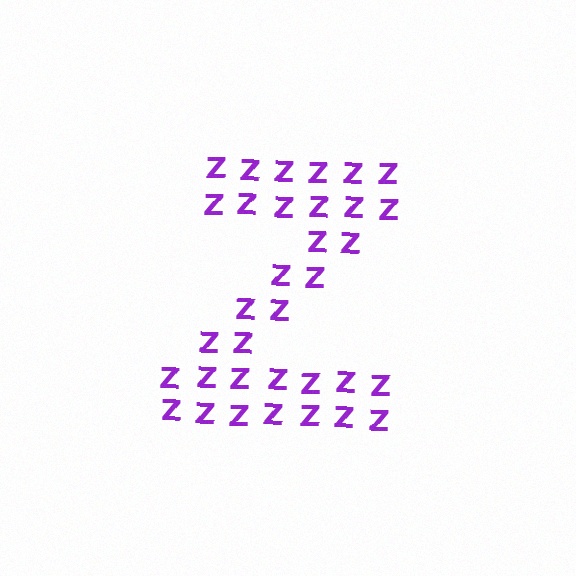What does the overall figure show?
The overall figure shows the letter Z.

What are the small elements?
The small elements are letter Z's.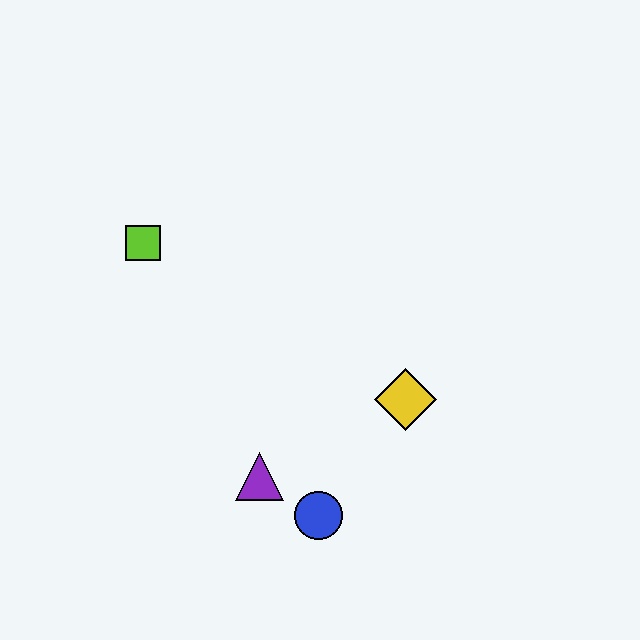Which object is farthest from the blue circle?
The lime square is farthest from the blue circle.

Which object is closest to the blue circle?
The purple triangle is closest to the blue circle.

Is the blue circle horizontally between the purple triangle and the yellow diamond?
Yes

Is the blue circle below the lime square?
Yes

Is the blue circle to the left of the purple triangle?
No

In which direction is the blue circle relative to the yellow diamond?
The blue circle is below the yellow diamond.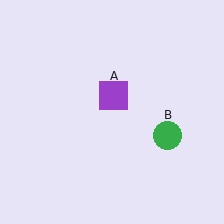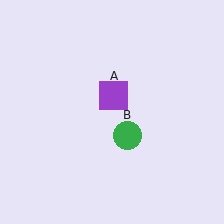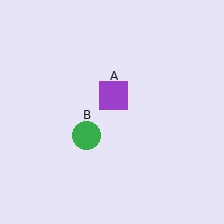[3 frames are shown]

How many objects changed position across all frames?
1 object changed position: green circle (object B).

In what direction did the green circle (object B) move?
The green circle (object B) moved left.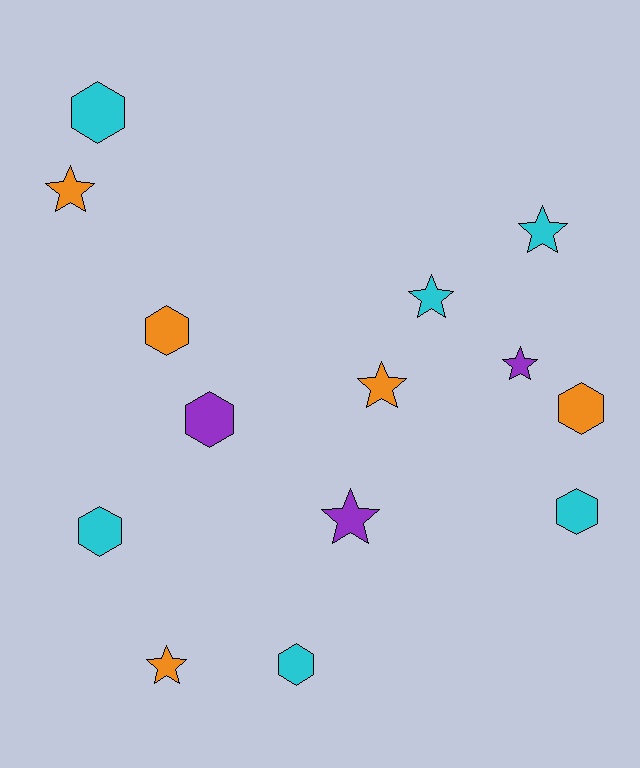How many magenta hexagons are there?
There are no magenta hexagons.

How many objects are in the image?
There are 14 objects.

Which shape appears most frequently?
Hexagon, with 7 objects.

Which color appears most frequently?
Cyan, with 6 objects.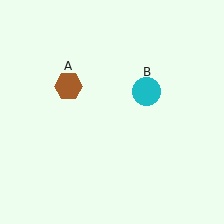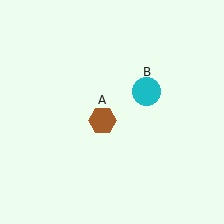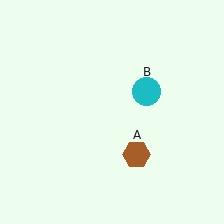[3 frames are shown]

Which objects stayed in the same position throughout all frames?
Cyan circle (object B) remained stationary.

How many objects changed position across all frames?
1 object changed position: brown hexagon (object A).